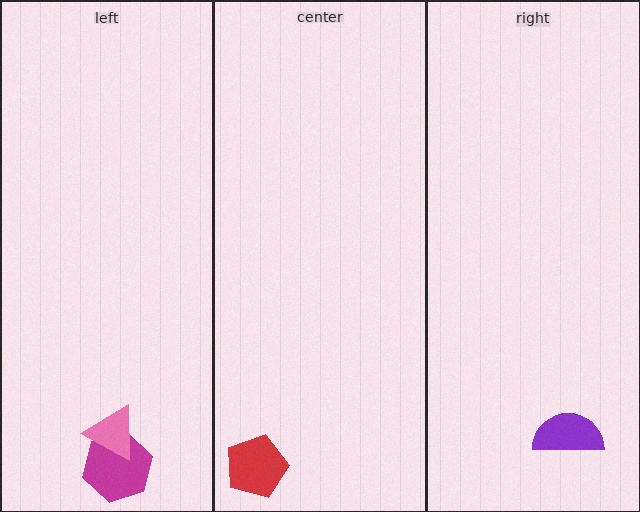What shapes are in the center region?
The red pentagon.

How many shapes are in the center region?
1.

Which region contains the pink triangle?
The left region.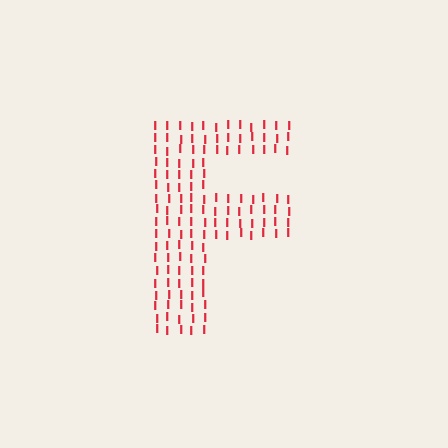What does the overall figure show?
The overall figure shows the letter F.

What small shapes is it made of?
It is made of small letter I's.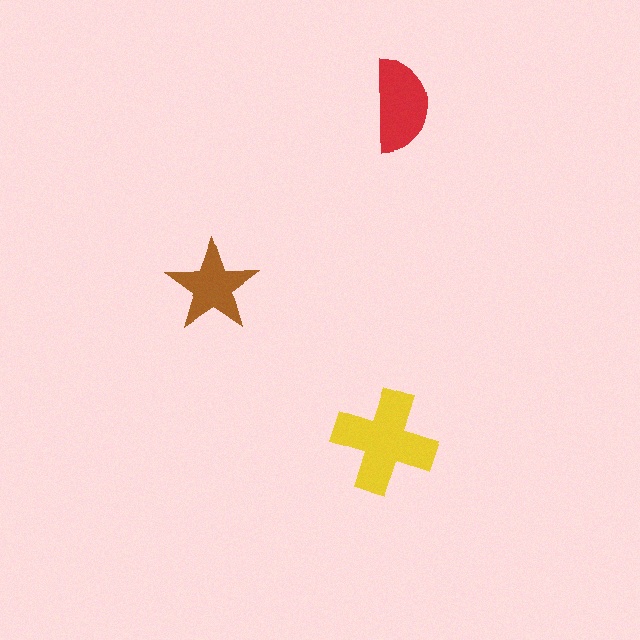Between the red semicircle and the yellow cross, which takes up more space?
The yellow cross.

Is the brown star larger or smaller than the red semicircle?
Smaller.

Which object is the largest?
The yellow cross.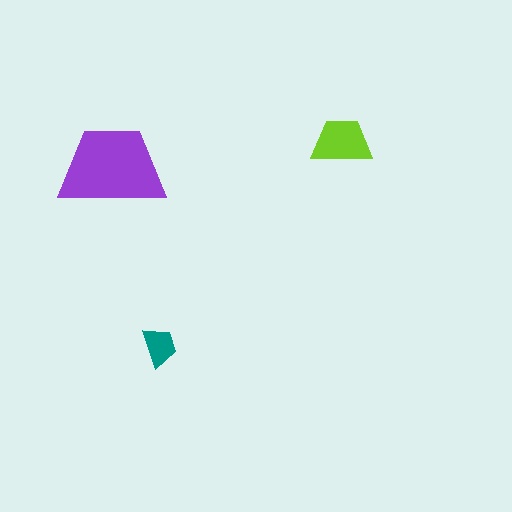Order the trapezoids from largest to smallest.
the purple one, the lime one, the teal one.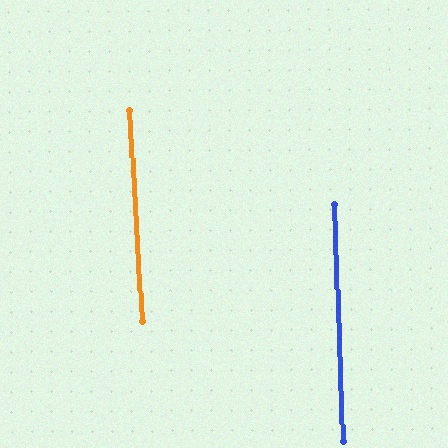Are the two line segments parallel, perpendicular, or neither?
Parallel — their directions differ by only 1.4°.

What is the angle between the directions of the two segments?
Approximately 1 degree.